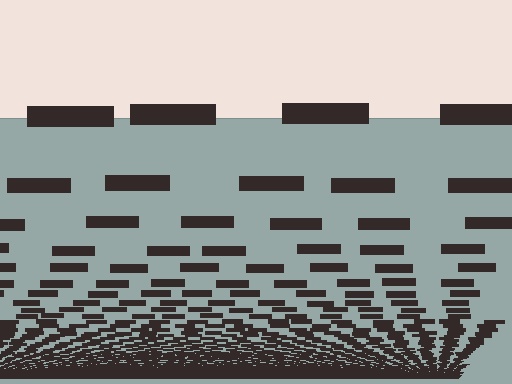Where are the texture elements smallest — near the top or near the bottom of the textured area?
Near the bottom.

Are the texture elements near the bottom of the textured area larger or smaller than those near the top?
Smaller. The gradient is inverted — elements near the bottom are smaller and denser.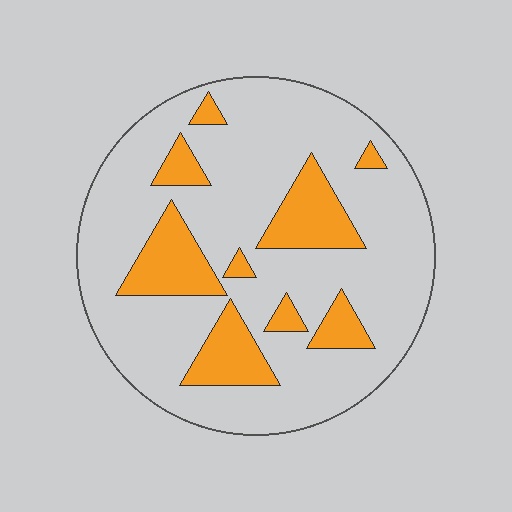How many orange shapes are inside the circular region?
9.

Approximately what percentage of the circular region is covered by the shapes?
Approximately 20%.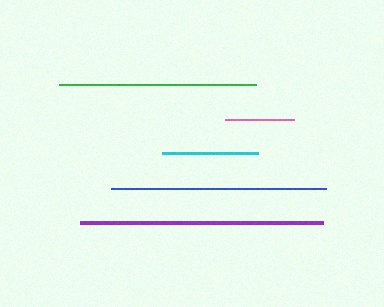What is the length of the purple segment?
The purple segment is approximately 243 pixels long.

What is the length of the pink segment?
The pink segment is approximately 69 pixels long.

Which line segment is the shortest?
The pink line is the shortest at approximately 69 pixels.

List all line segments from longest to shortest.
From longest to shortest: purple, blue, green, cyan, pink.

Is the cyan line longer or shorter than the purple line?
The purple line is longer than the cyan line.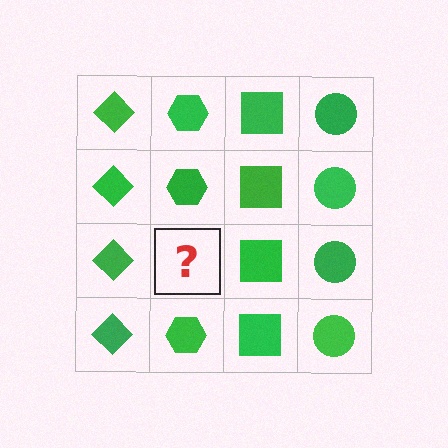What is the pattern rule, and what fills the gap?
The rule is that each column has a consistent shape. The gap should be filled with a green hexagon.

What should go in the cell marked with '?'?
The missing cell should contain a green hexagon.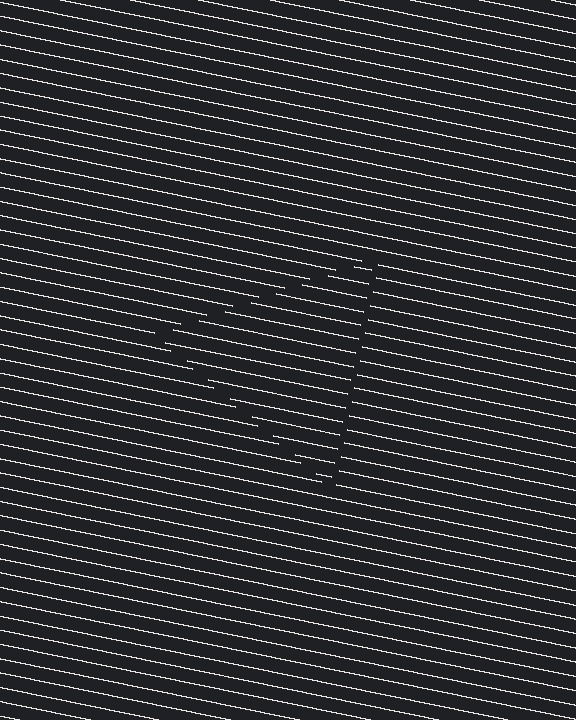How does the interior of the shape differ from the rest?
The interior of the shape contains the same grating, shifted by half a period — the contour is defined by the phase discontinuity where line-ends from the inner and outer gratings abut.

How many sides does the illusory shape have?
3 sides — the line-ends trace a triangle.